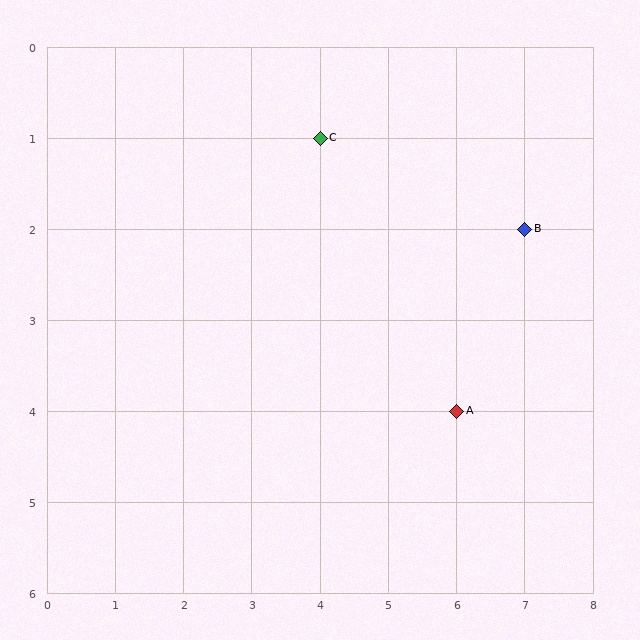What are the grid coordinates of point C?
Point C is at grid coordinates (4, 1).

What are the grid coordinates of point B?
Point B is at grid coordinates (7, 2).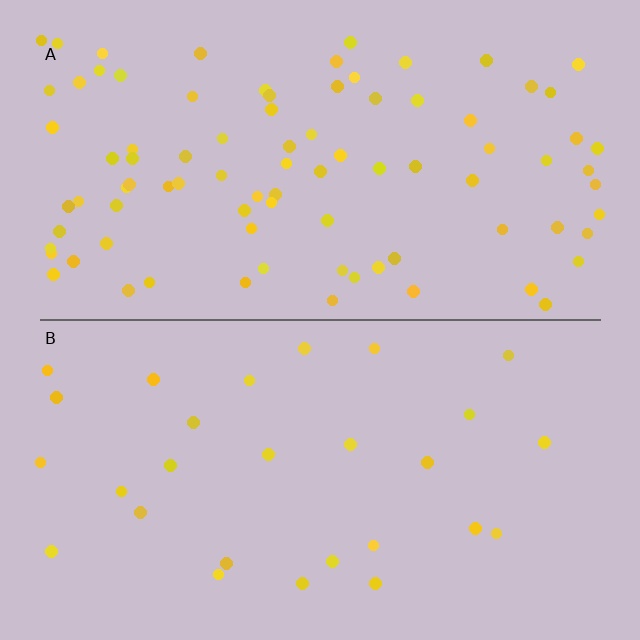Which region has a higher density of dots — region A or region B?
A (the top).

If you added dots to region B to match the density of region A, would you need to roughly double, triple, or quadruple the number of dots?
Approximately triple.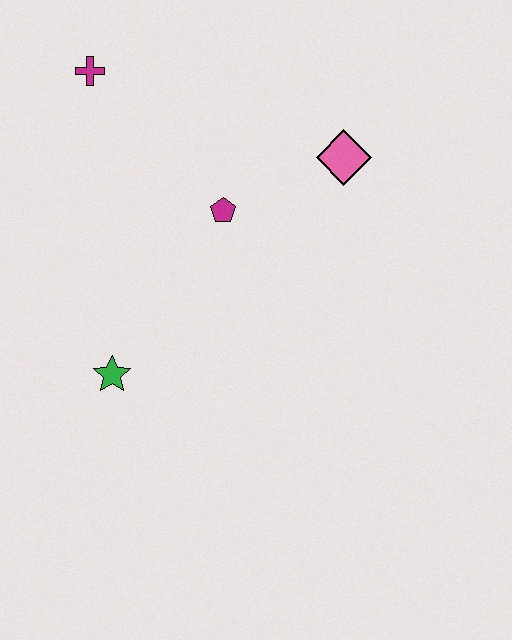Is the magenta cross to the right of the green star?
No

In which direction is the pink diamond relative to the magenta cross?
The pink diamond is to the right of the magenta cross.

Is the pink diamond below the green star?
No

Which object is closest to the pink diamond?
The magenta pentagon is closest to the pink diamond.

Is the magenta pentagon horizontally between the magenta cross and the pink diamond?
Yes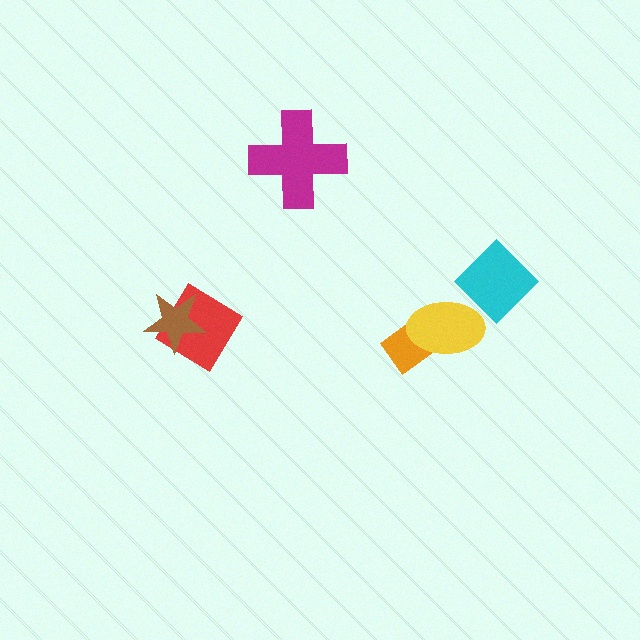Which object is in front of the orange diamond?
The yellow ellipse is in front of the orange diamond.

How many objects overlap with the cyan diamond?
1 object overlaps with the cyan diamond.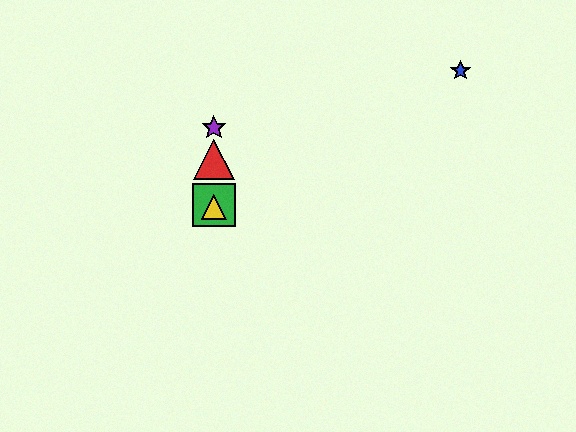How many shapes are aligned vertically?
4 shapes (the red triangle, the green square, the yellow triangle, the purple star) are aligned vertically.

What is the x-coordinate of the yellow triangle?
The yellow triangle is at x≈214.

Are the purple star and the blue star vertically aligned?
No, the purple star is at x≈214 and the blue star is at x≈460.